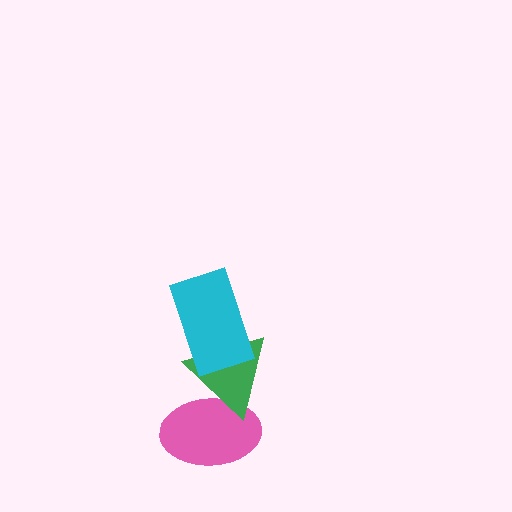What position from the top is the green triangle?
The green triangle is 2nd from the top.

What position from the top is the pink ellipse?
The pink ellipse is 3rd from the top.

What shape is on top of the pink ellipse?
The green triangle is on top of the pink ellipse.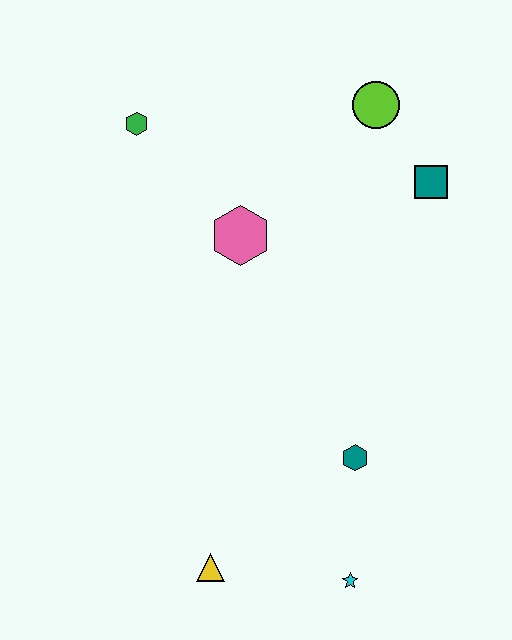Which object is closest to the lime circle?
The teal square is closest to the lime circle.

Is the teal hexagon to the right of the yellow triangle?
Yes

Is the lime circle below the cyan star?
No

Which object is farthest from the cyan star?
The green hexagon is farthest from the cyan star.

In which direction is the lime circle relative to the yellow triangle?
The lime circle is above the yellow triangle.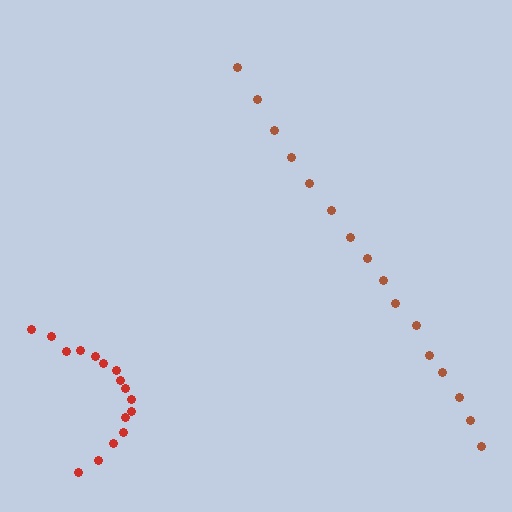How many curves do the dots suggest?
There are 2 distinct paths.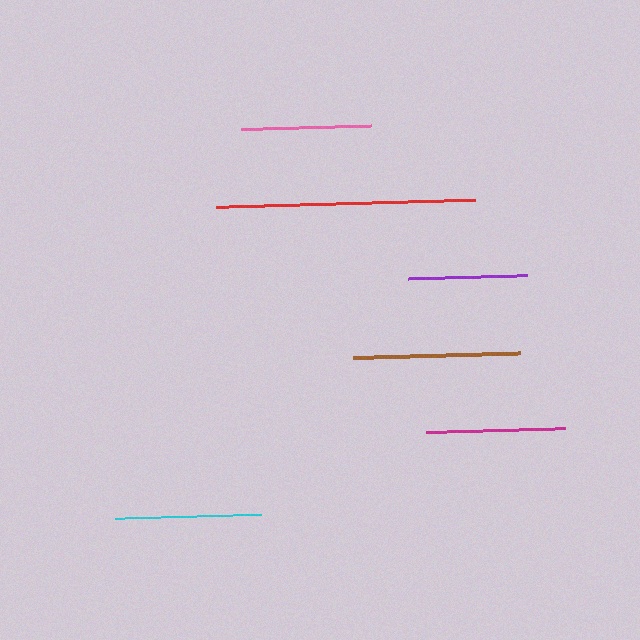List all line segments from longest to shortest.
From longest to shortest: red, brown, cyan, magenta, pink, purple.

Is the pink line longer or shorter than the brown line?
The brown line is longer than the pink line.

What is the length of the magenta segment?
The magenta segment is approximately 139 pixels long.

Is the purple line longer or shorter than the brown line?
The brown line is longer than the purple line.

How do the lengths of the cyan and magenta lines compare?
The cyan and magenta lines are approximately the same length.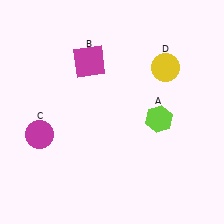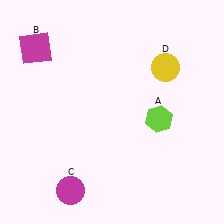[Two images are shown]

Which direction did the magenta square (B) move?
The magenta square (B) moved left.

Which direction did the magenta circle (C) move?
The magenta circle (C) moved down.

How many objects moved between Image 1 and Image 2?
2 objects moved between the two images.